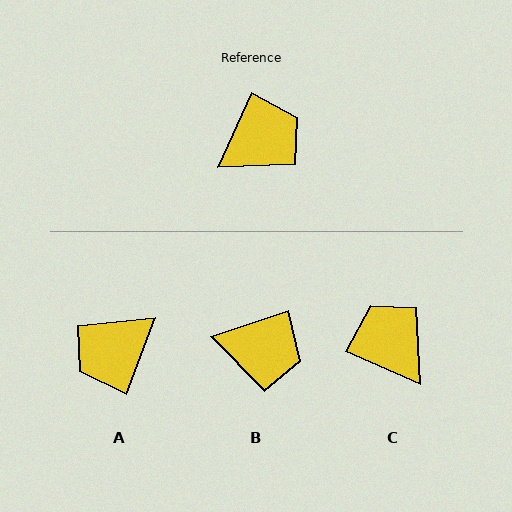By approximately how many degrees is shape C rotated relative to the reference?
Approximately 90 degrees counter-clockwise.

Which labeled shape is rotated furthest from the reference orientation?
A, about 177 degrees away.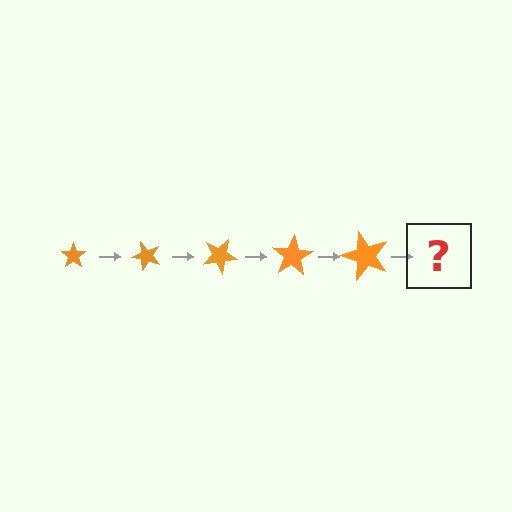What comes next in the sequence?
The next element should be a star, larger than the previous one and rotated 250 degrees from the start.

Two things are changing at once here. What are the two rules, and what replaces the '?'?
The two rules are that the star grows larger each step and it rotates 50 degrees each step. The '?' should be a star, larger than the previous one and rotated 250 degrees from the start.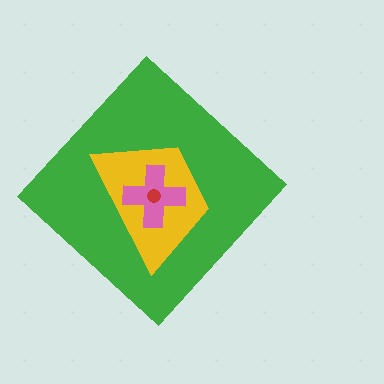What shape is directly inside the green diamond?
The yellow trapezoid.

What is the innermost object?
The red circle.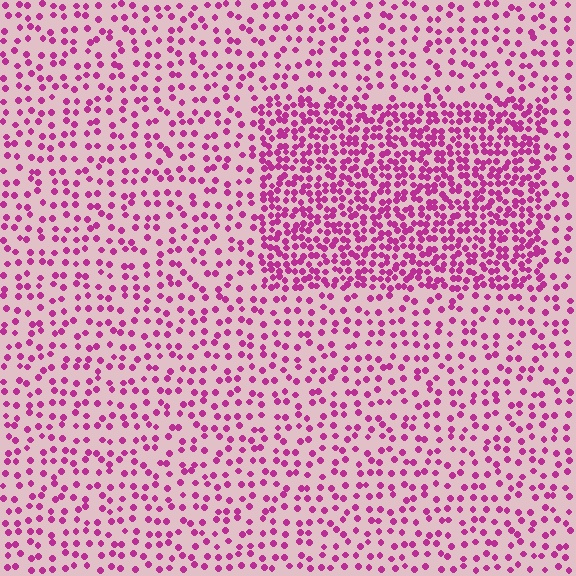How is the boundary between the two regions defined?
The boundary is defined by a change in element density (approximately 2.2x ratio). All elements are the same color, size, and shape.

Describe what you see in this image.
The image contains small magenta elements arranged at two different densities. A rectangle-shaped region is visible where the elements are more densely packed than the surrounding area.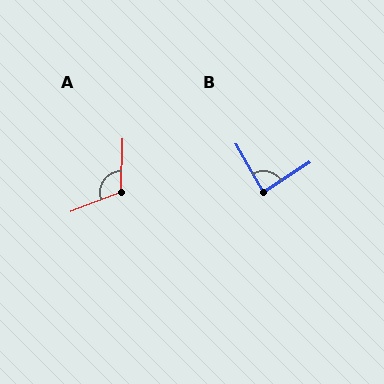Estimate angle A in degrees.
Approximately 113 degrees.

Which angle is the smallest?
B, at approximately 87 degrees.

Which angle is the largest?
A, at approximately 113 degrees.